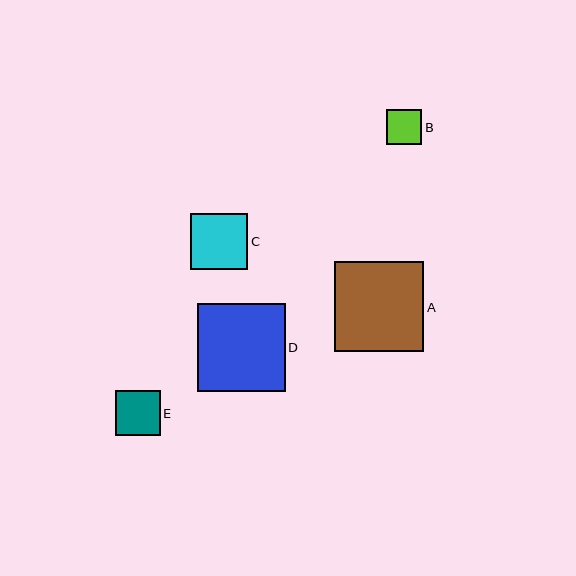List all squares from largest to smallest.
From largest to smallest: A, D, C, E, B.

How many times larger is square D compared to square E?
Square D is approximately 1.9 times the size of square E.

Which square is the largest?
Square A is the largest with a size of approximately 90 pixels.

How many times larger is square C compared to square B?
Square C is approximately 1.6 times the size of square B.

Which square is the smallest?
Square B is the smallest with a size of approximately 35 pixels.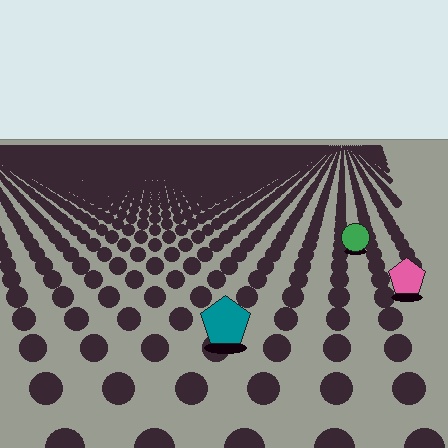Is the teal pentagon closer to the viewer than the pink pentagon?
Yes. The teal pentagon is closer — you can tell from the texture gradient: the ground texture is coarser near it.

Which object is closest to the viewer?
The teal pentagon is closest. The texture marks near it are larger and more spread out.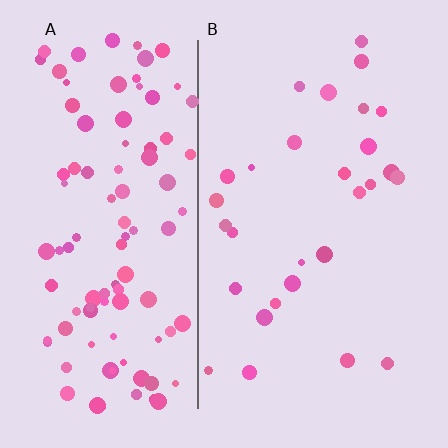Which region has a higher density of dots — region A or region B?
A (the left).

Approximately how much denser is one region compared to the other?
Approximately 3.6× — region A over region B.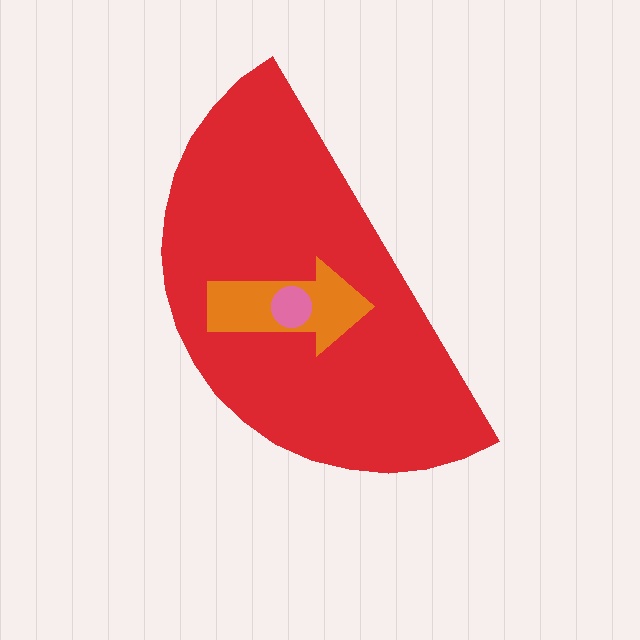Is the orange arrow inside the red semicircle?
Yes.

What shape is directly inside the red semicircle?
The orange arrow.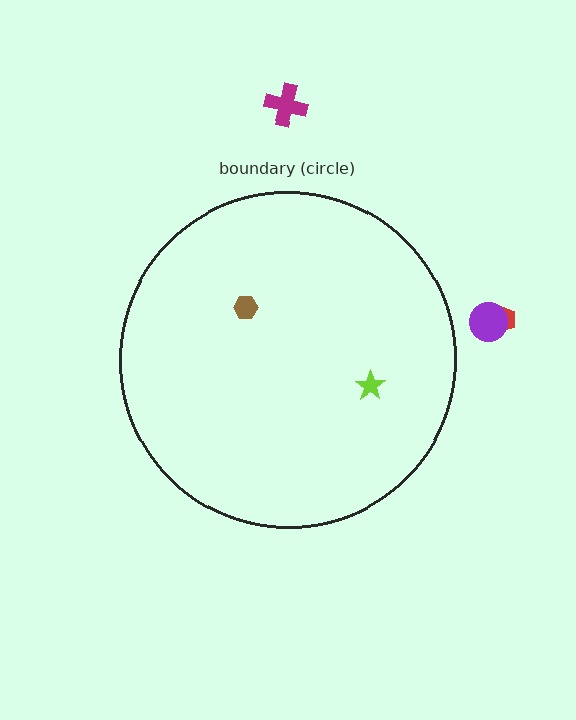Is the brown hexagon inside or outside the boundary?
Inside.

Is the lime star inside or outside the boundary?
Inside.